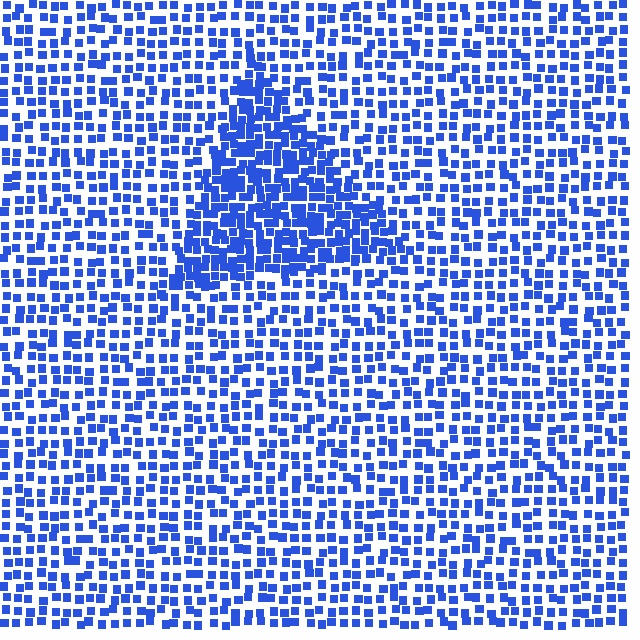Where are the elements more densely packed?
The elements are more densely packed inside the triangle boundary.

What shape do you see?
I see a triangle.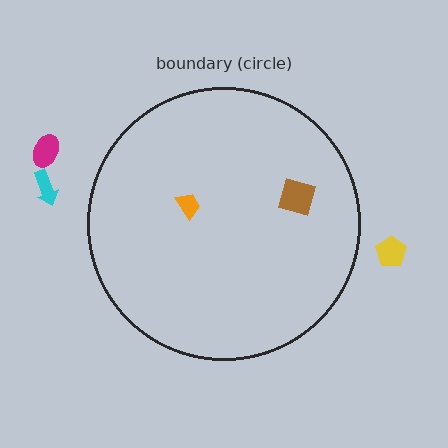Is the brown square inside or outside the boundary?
Inside.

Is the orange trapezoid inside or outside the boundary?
Inside.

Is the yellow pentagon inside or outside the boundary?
Outside.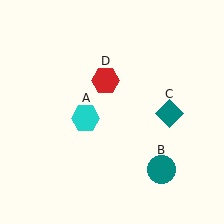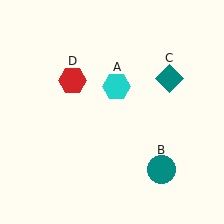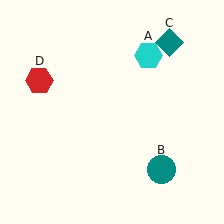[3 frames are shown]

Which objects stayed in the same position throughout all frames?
Teal circle (object B) remained stationary.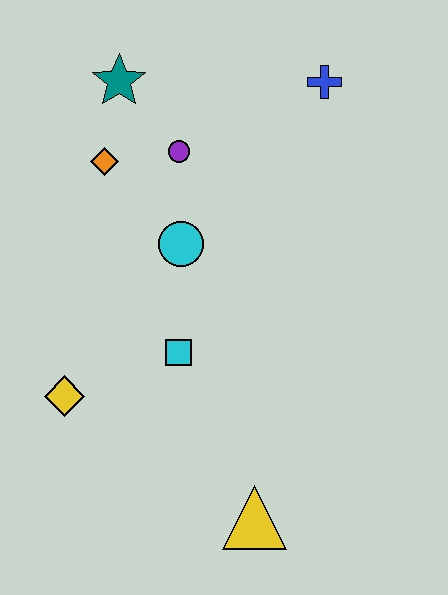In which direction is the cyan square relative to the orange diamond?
The cyan square is below the orange diamond.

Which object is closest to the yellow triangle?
The cyan square is closest to the yellow triangle.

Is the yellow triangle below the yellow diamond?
Yes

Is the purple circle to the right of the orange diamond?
Yes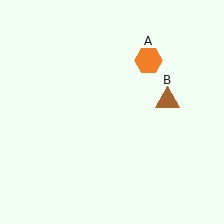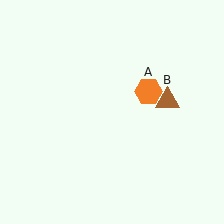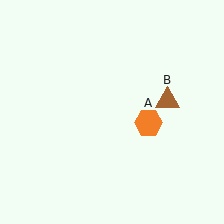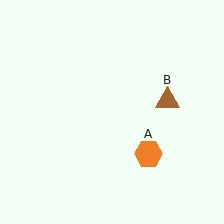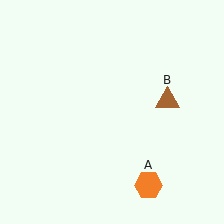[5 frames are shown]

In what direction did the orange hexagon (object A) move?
The orange hexagon (object A) moved down.